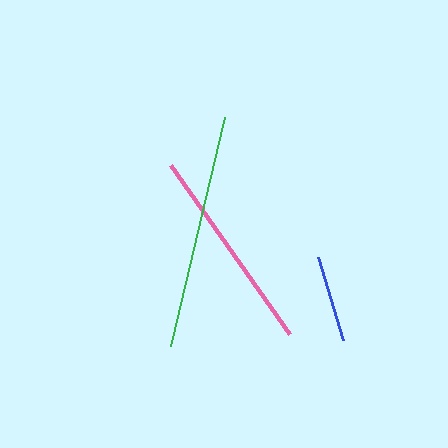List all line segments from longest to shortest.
From longest to shortest: green, pink, blue.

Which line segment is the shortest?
The blue line is the shortest at approximately 87 pixels.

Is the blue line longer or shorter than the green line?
The green line is longer than the blue line.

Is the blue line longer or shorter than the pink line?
The pink line is longer than the blue line.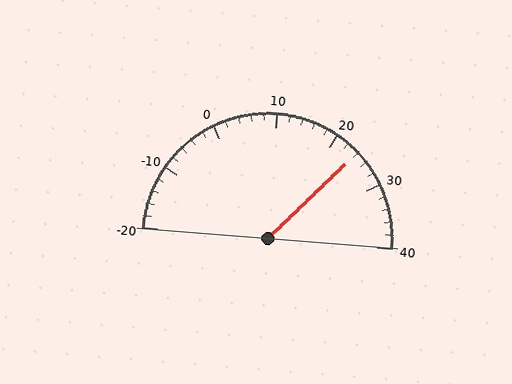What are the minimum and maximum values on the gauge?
The gauge ranges from -20 to 40.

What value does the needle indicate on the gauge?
The needle indicates approximately 24.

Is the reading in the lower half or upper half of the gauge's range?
The reading is in the upper half of the range (-20 to 40).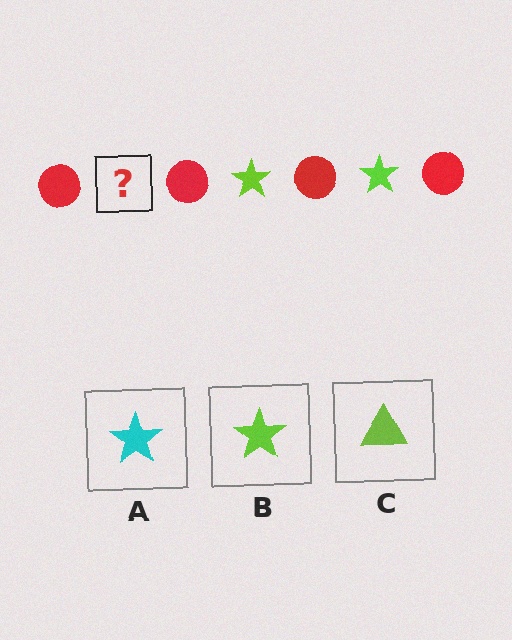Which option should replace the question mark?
Option B.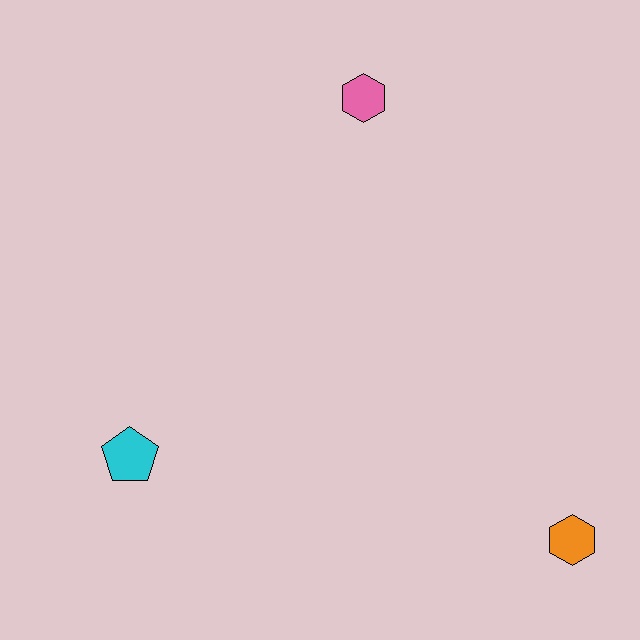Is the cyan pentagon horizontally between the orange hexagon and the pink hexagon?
No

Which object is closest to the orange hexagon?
The cyan pentagon is closest to the orange hexagon.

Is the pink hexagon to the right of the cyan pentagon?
Yes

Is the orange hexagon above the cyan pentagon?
No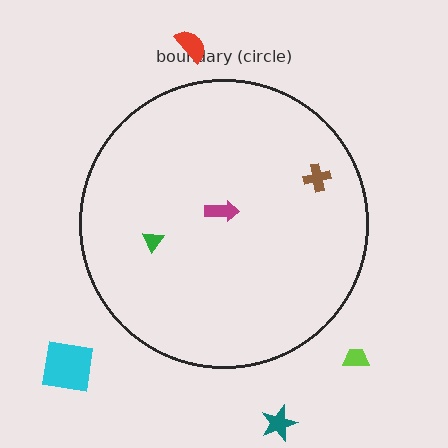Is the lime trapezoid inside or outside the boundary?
Outside.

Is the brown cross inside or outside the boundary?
Inside.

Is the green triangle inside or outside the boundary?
Inside.